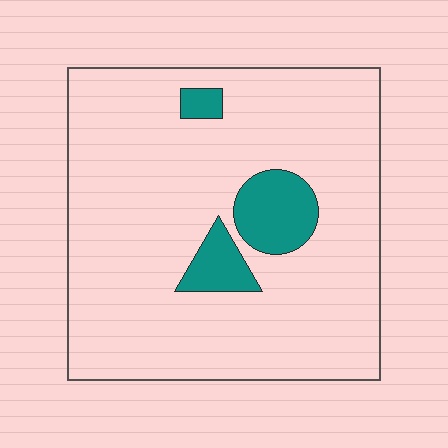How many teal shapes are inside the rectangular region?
3.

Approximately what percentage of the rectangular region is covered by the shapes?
Approximately 10%.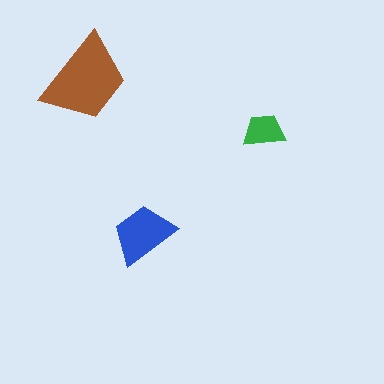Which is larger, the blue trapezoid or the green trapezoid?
The blue one.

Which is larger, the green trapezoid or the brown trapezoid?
The brown one.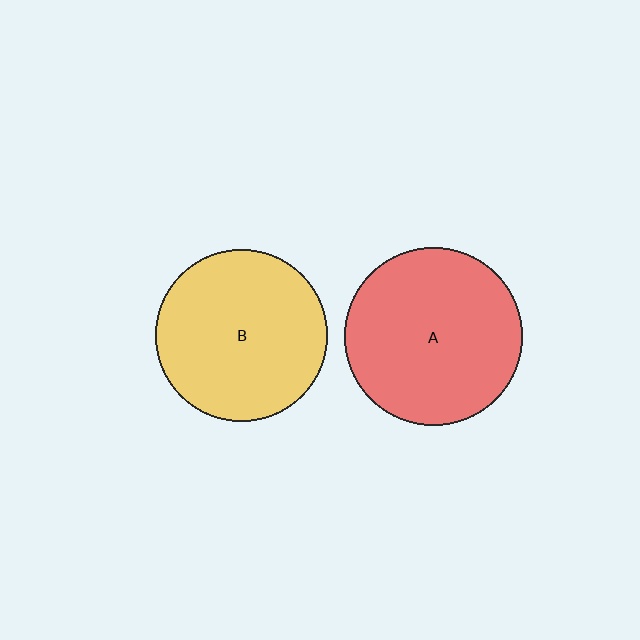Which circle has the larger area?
Circle A (red).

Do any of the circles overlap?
No, none of the circles overlap.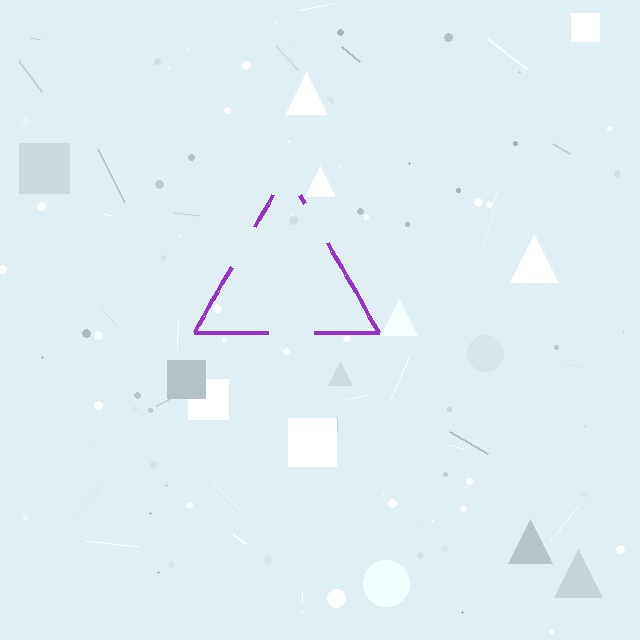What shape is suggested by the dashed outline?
The dashed outline suggests a triangle.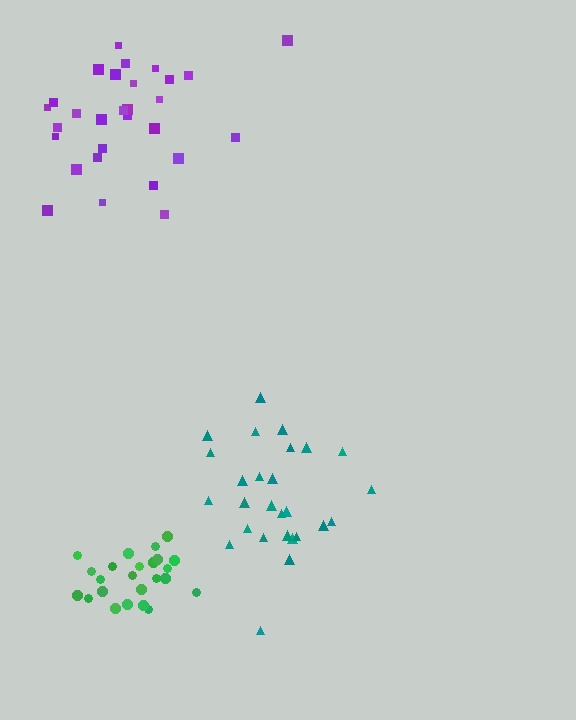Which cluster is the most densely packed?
Green.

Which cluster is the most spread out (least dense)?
Purple.